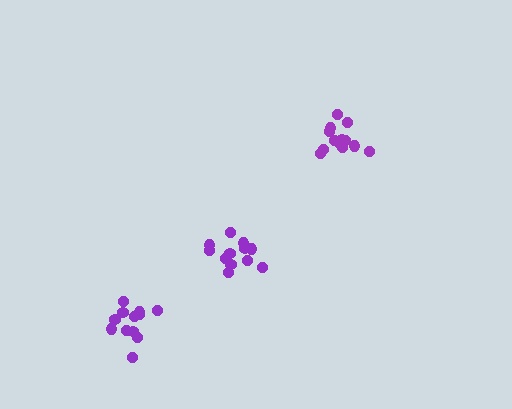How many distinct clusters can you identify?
There are 3 distinct clusters.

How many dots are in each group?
Group 1: 13 dots, Group 2: 12 dots, Group 3: 12 dots (37 total).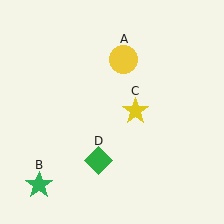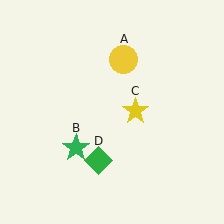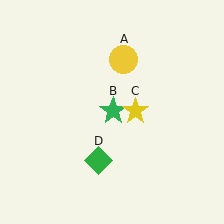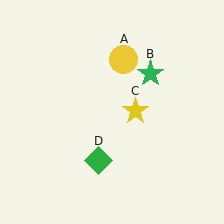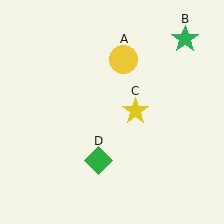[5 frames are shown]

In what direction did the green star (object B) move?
The green star (object B) moved up and to the right.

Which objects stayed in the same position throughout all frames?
Yellow circle (object A) and yellow star (object C) and green diamond (object D) remained stationary.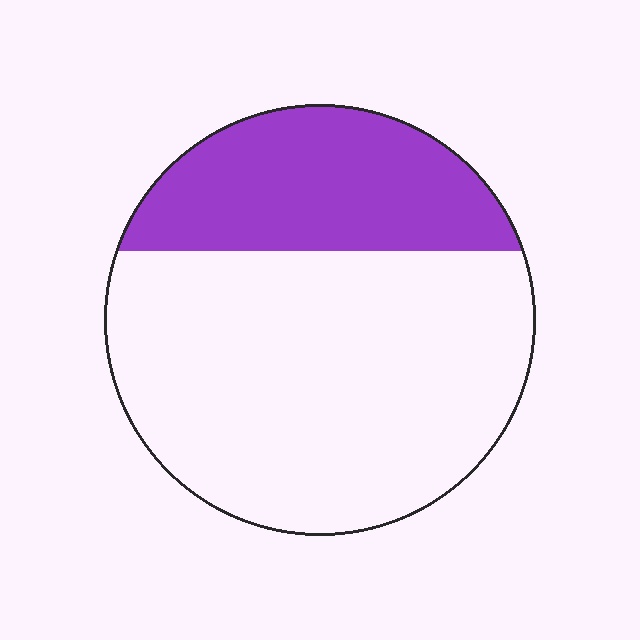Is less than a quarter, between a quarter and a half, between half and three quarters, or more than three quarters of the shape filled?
Between a quarter and a half.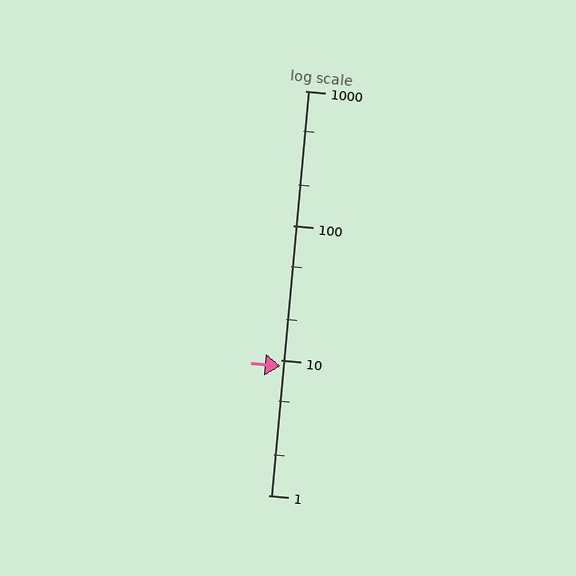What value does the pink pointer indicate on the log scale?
The pointer indicates approximately 9.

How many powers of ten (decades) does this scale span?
The scale spans 3 decades, from 1 to 1000.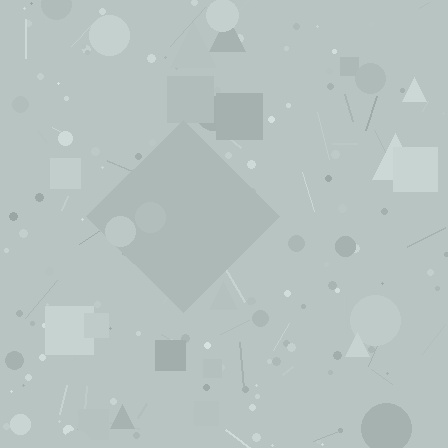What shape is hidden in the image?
A diamond is hidden in the image.